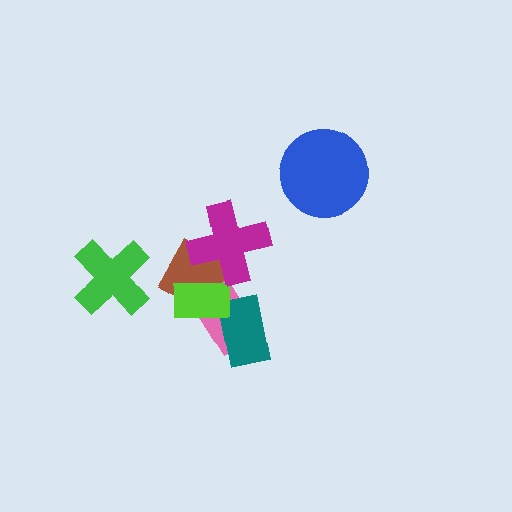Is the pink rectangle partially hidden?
Yes, it is partially covered by another shape.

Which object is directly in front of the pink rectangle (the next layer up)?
The brown diamond is directly in front of the pink rectangle.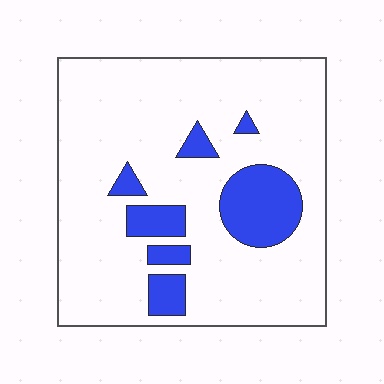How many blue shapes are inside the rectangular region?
7.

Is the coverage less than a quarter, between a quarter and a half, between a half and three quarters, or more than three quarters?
Less than a quarter.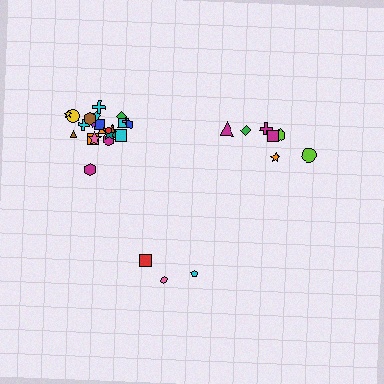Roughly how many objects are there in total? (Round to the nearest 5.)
Roughly 35 objects in total.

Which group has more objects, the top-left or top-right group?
The top-left group.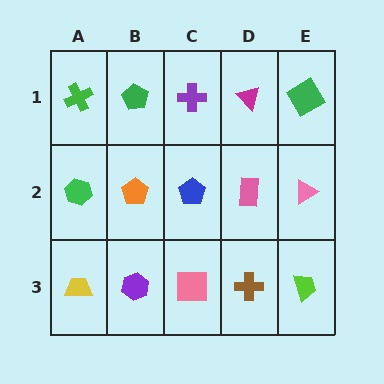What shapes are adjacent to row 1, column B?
An orange pentagon (row 2, column B), a green cross (row 1, column A), a purple cross (row 1, column C).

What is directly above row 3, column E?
A pink triangle.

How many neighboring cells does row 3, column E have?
2.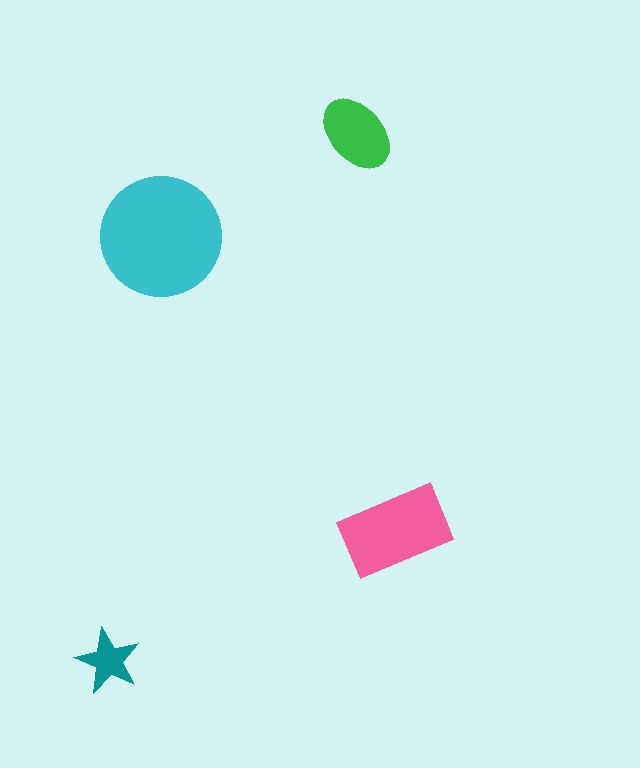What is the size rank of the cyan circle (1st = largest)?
1st.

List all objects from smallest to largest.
The teal star, the green ellipse, the pink rectangle, the cyan circle.